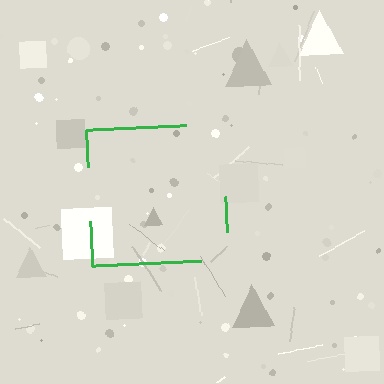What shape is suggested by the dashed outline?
The dashed outline suggests a square.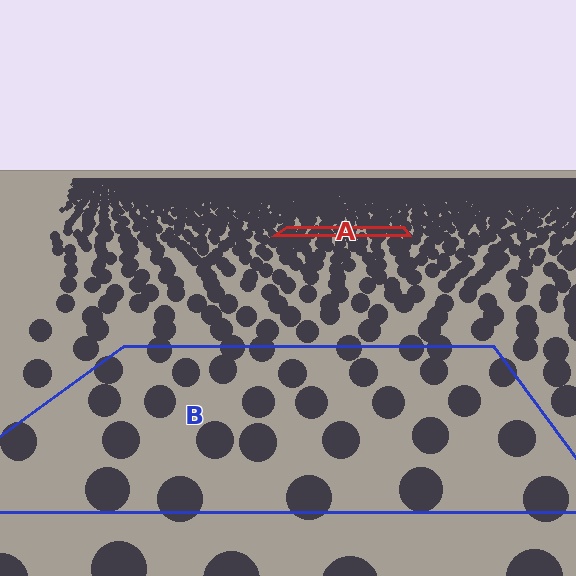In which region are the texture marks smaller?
The texture marks are smaller in region A, because it is farther away.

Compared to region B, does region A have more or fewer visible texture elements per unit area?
Region A has more texture elements per unit area — they are packed more densely because it is farther away.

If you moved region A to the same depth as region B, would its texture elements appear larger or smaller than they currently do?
They would appear larger. At a closer depth, the same texture elements are projected at a bigger on-screen size.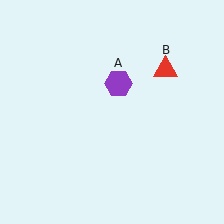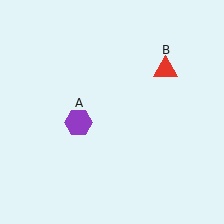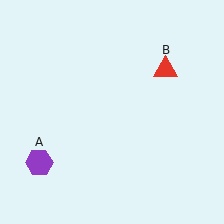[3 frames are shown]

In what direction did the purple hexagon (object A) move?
The purple hexagon (object A) moved down and to the left.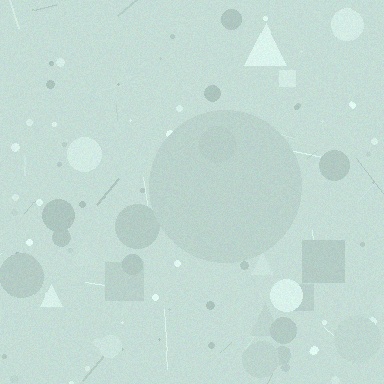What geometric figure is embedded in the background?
A circle is embedded in the background.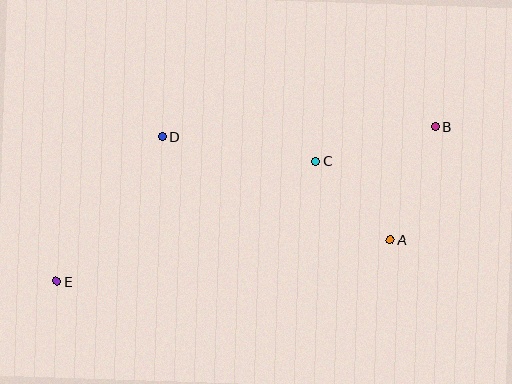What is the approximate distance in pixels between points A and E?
The distance between A and E is approximately 336 pixels.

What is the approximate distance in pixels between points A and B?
The distance between A and B is approximately 122 pixels.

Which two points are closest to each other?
Points A and C are closest to each other.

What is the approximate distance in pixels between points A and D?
The distance between A and D is approximately 250 pixels.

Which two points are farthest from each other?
Points B and E are farthest from each other.